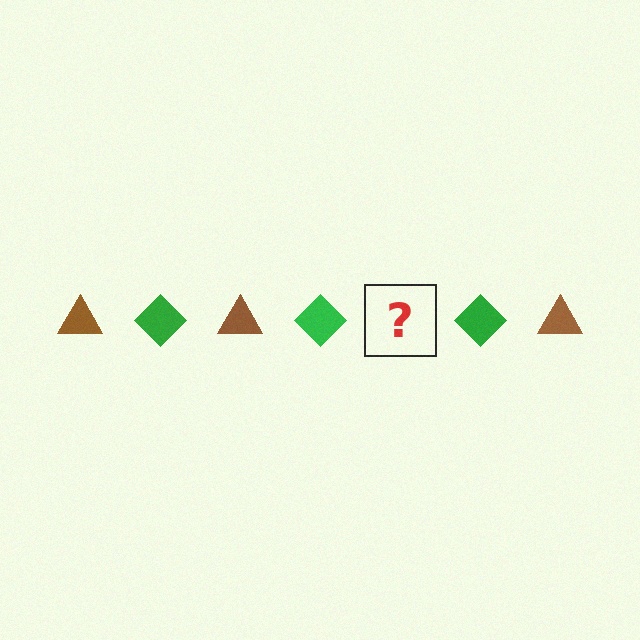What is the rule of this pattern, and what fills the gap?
The rule is that the pattern alternates between brown triangle and green diamond. The gap should be filled with a brown triangle.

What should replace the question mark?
The question mark should be replaced with a brown triangle.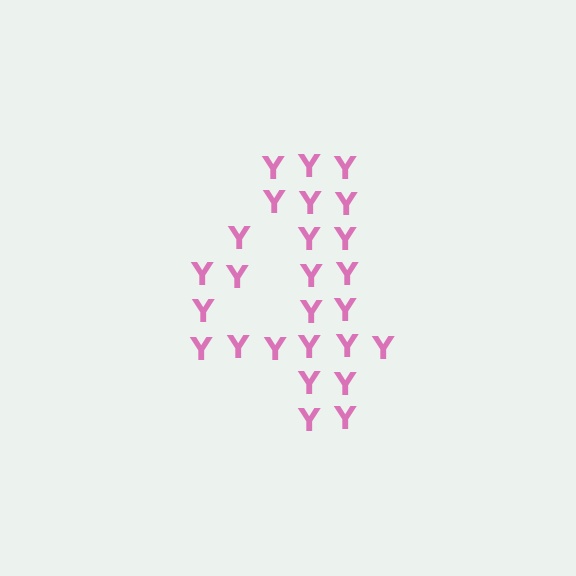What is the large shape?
The large shape is the digit 4.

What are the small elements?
The small elements are letter Y's.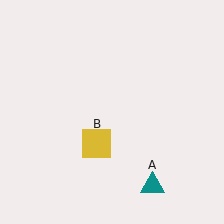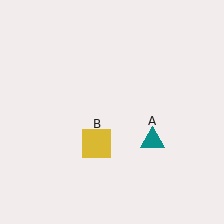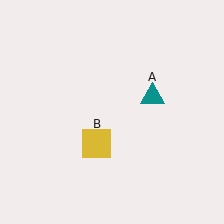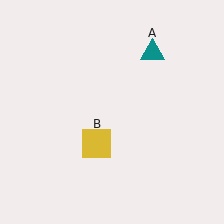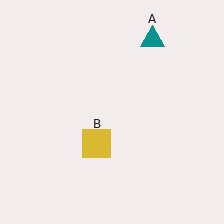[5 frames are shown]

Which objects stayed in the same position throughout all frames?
Yellow square (object B) remained stationary.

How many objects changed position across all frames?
1 object changed position: teal triangle (object A).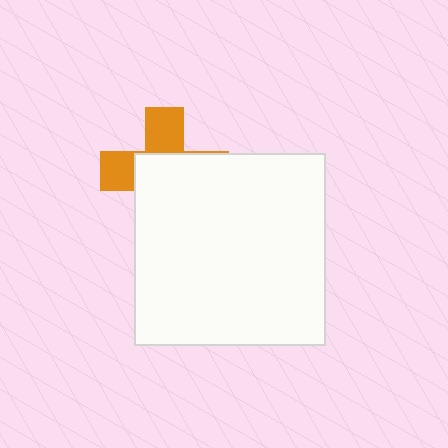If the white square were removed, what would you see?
You would see the complete orange cross.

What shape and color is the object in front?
The object in front is a white square.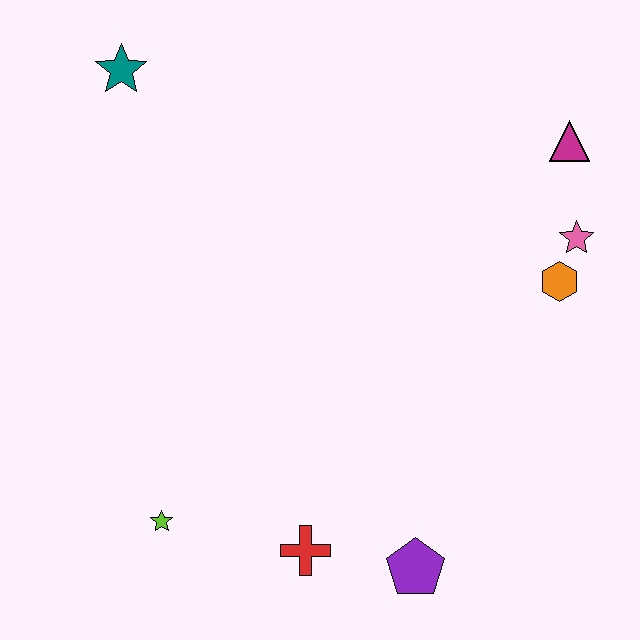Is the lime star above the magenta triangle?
No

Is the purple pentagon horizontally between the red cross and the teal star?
No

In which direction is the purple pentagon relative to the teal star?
The purple pentagon is below the teal star.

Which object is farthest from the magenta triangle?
The lime star is farthest from the magenta triangle.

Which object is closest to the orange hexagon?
The pink star is closest to the orange hexagon.